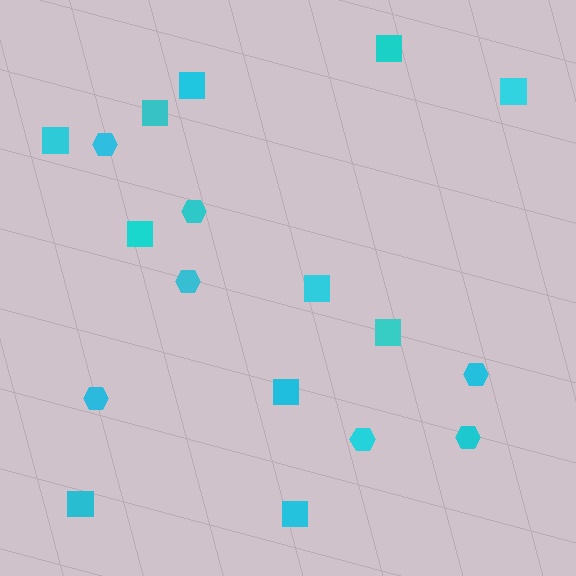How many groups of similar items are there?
There are 2 groups: one group of hexagons (7) and one group of squares (11).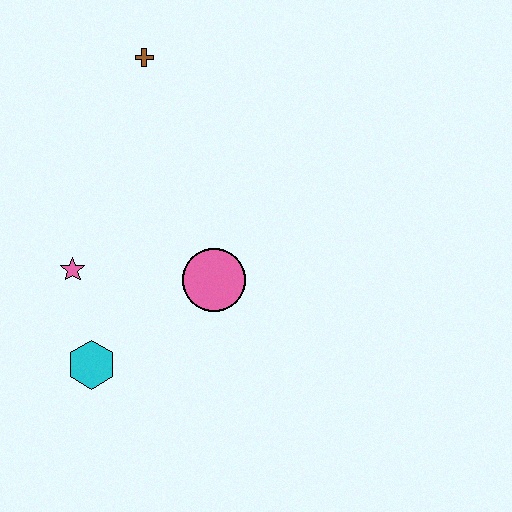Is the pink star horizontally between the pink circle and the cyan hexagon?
No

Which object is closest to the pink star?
The cyan hexagon is closest to the pink star.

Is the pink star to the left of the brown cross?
Yes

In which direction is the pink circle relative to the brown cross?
The pink circle is below the brown cross.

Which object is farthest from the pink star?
The brown cross is farthest from the pink star.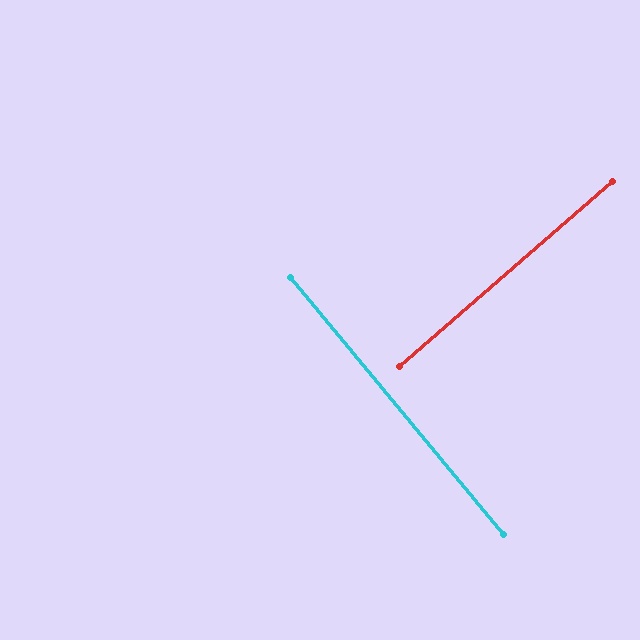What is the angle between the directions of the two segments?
Approximately 89 degrees.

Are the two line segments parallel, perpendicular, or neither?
Perpendicular — they meet at approximately 89°.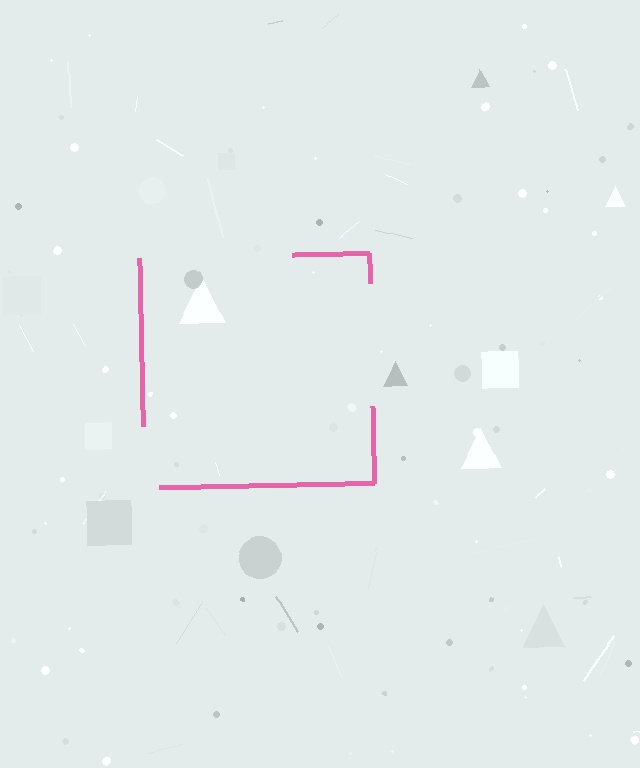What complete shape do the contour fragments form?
The contour fragments form a square.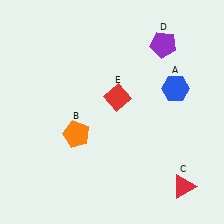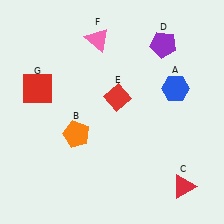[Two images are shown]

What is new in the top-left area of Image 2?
A red square (G) was added in the top-left area of Image 2.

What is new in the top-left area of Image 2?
A pink triangle (F) was added in the top-left area of Image 2.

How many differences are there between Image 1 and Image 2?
There are 2 differences between the two images.